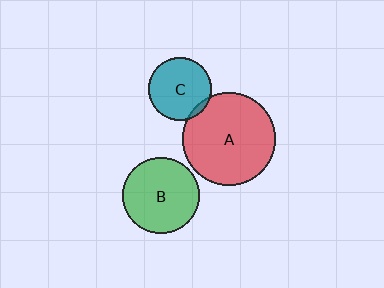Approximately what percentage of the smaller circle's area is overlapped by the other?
Approximately 5%.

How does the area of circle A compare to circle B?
Approximately 1.5 times.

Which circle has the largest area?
Circle A (red).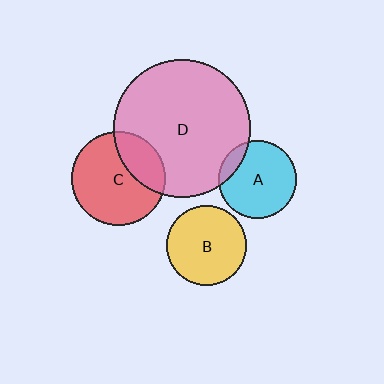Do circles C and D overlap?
Yes.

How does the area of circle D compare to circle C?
Approximately 2.2 times.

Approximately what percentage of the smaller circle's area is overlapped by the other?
Approximately 30%.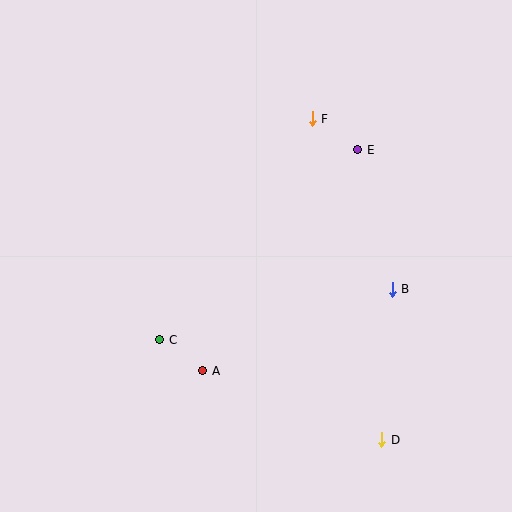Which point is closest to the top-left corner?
Point F is closest to the top-left corner.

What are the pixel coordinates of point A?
Point A is at (203, 371).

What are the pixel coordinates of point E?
Point E is at (358, 150).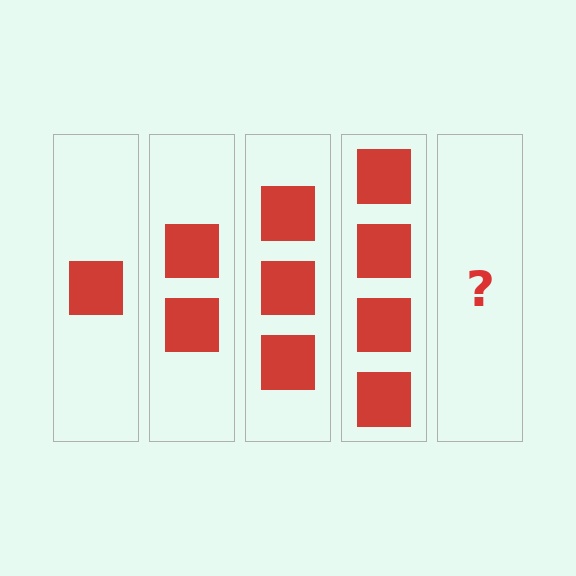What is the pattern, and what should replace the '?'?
The pattern is that each step adds one more square. The '?' should be 5 squares.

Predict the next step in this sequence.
The next step is 5 squares.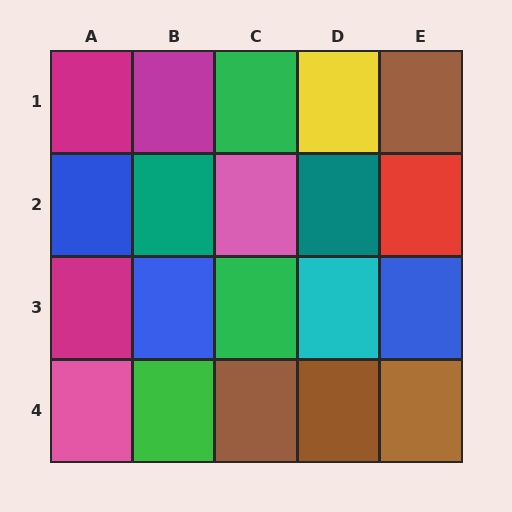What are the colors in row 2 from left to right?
Blue, teal, pink, teal, red.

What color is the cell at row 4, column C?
Brown.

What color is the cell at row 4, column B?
Green.